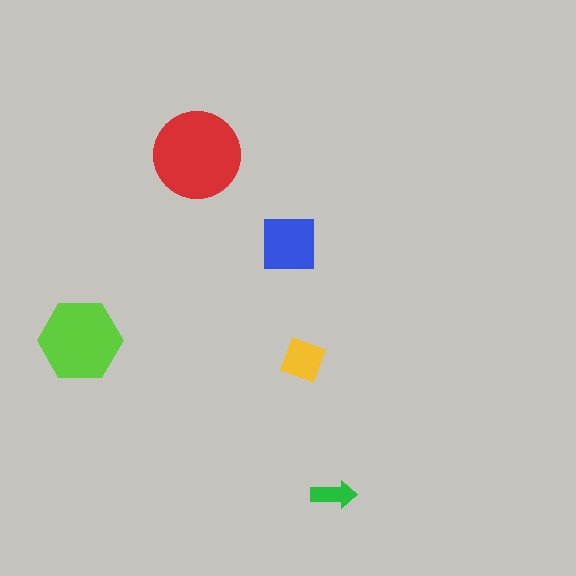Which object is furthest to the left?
The lime hexagon is leftmost.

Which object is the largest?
The red circle.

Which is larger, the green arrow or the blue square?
The blue square.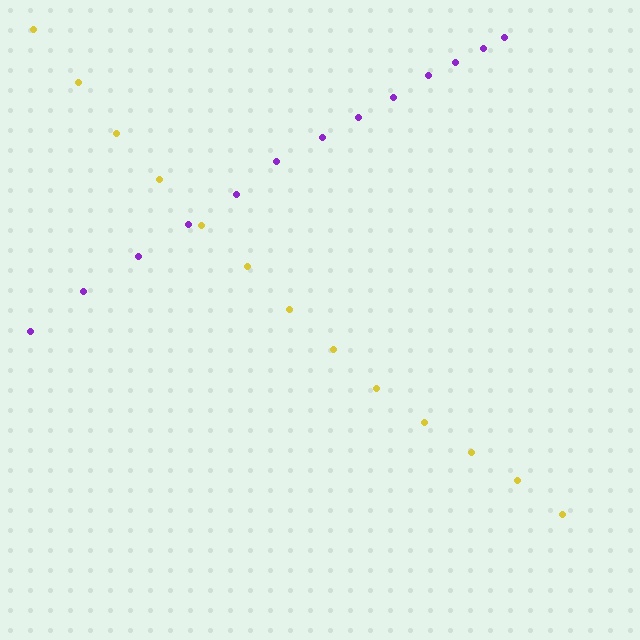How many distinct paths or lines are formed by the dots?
There are 2 distinct paths.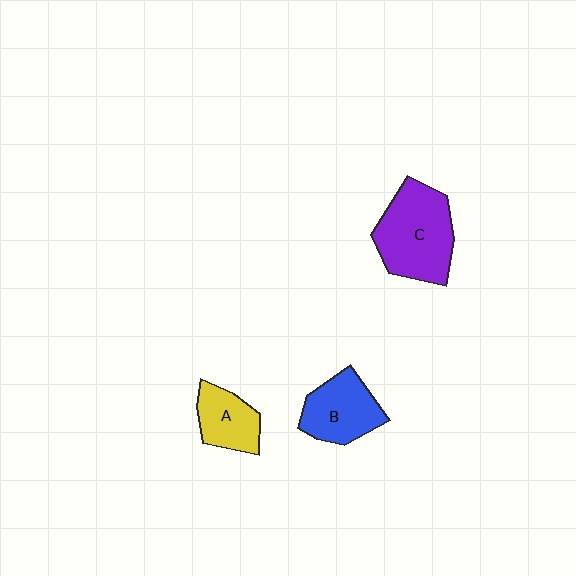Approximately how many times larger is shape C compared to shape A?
Approximately 1.9 times.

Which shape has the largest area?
Shape C (purple).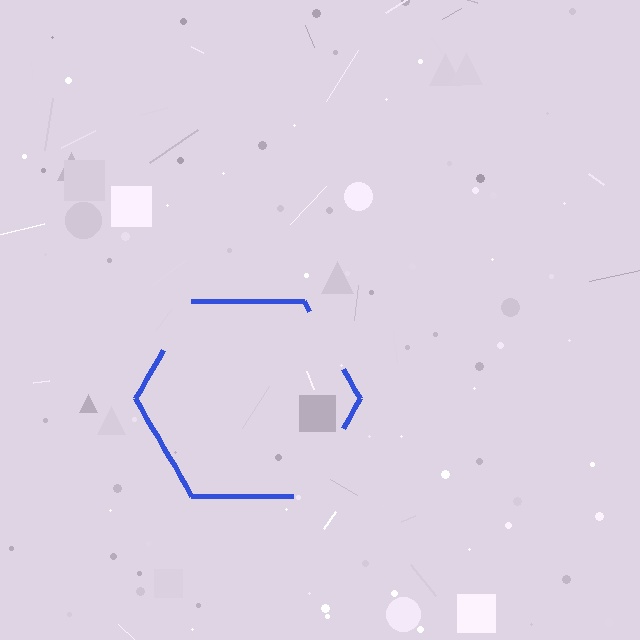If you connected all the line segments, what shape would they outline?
They would outline a hexagon.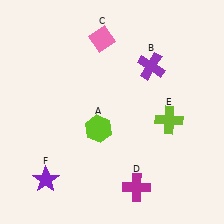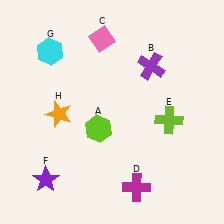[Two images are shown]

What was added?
A cyan hexagon (G), an orange star (H) were added in Image 2.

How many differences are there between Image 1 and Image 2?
There are 2 differences between the two images.